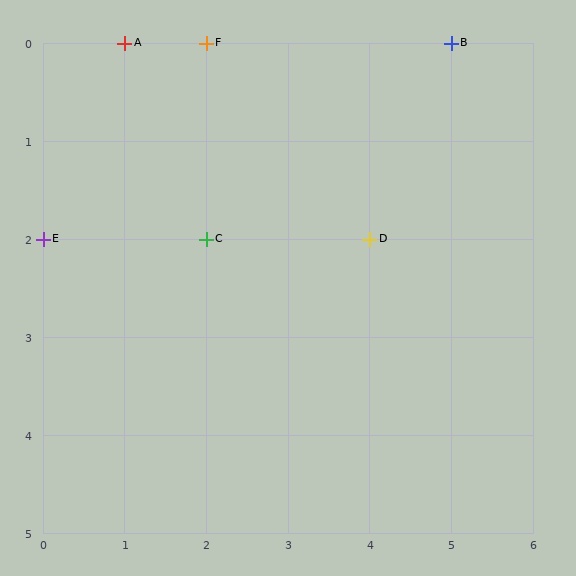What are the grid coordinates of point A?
Point A is at grid coordinates (1, 0).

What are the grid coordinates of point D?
Point D is at grid coordinates (4, 2).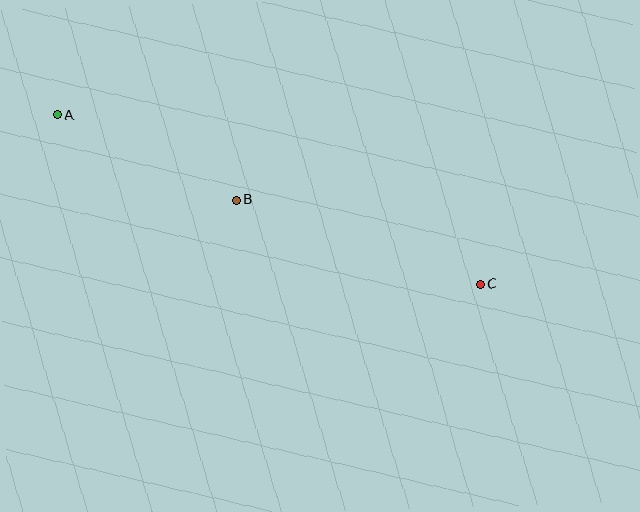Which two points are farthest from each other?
Points A and C are farthest from each other.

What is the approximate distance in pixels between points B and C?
The distance between B and C is approximately 258 pixels.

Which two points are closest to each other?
Points A and B are closest to each other.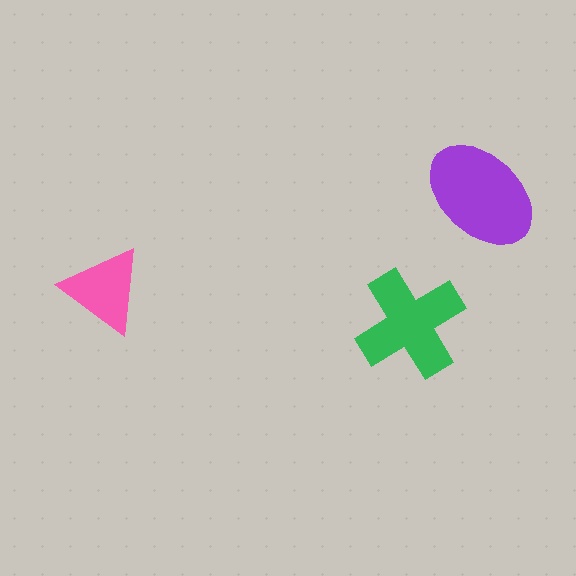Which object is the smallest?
The pink triangle.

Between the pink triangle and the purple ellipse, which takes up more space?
The purple ellipse.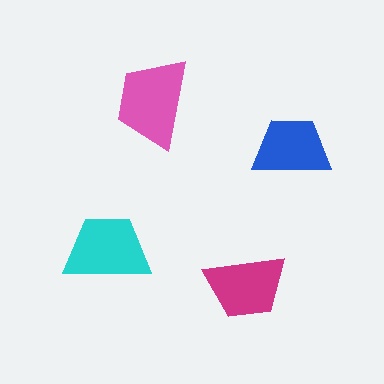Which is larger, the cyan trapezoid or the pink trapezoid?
The pink one.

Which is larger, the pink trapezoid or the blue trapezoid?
The pink one.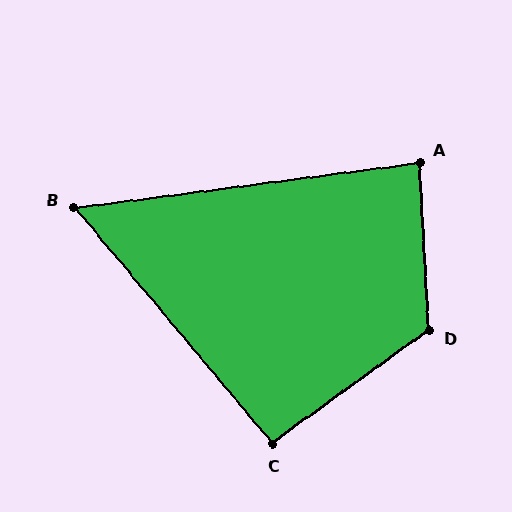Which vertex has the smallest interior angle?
B, at approximately 58 degrees.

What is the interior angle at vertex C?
Approximately 94 degrees (approximately right).